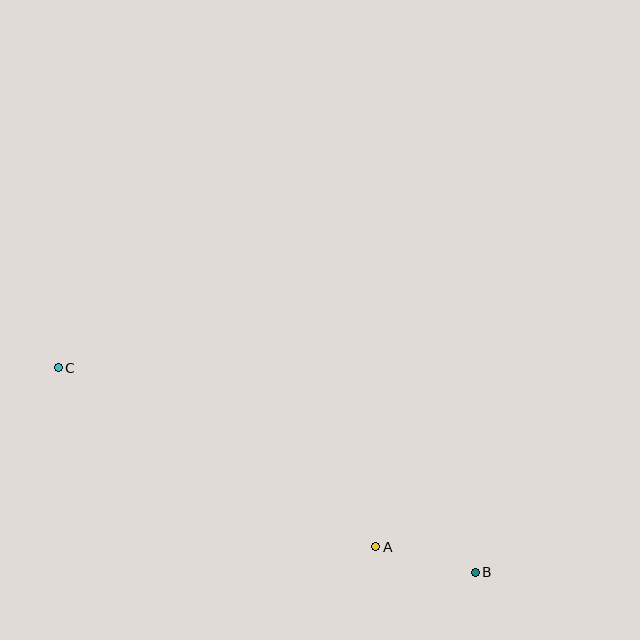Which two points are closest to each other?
Points A and B are closest to each other.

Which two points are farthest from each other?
Points B and C are farthest from each other.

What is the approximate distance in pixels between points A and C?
The distance between A and C is approximately 364 pixels.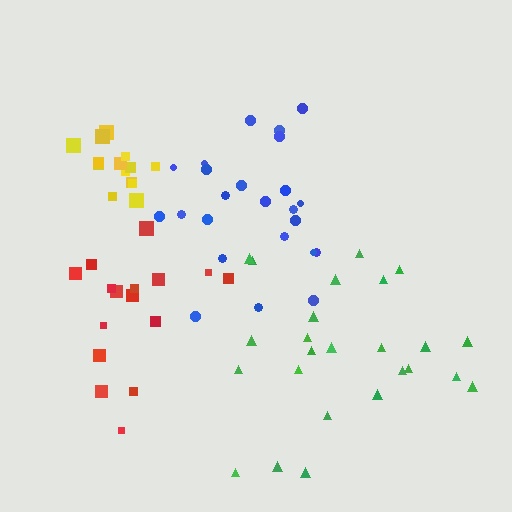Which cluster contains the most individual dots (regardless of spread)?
Green (25).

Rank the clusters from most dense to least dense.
yellow, blue, green, red.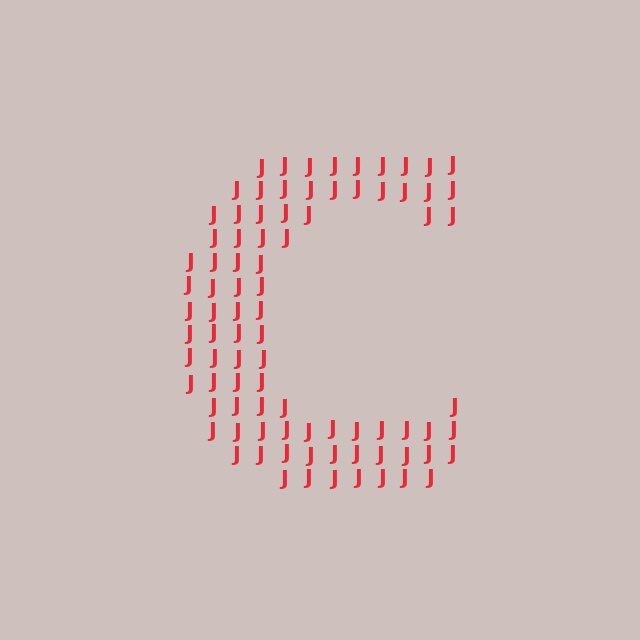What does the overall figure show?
The overall figure shows the letter C.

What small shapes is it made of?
It is made of small letter J's.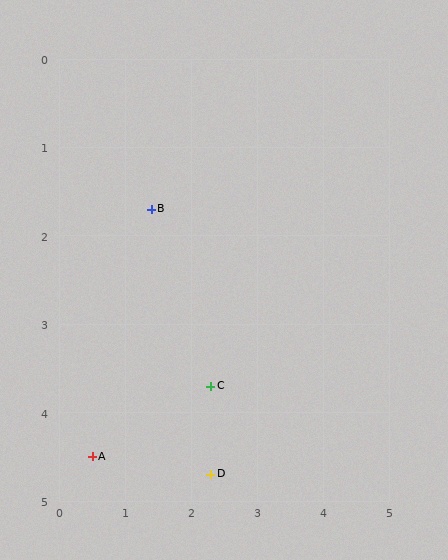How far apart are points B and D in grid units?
Points B and D are about 3.1 grid units apart.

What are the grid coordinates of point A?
Point A is at approximately (0.5, 4.5).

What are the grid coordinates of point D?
Point D is at approximately (2.3, 4.7).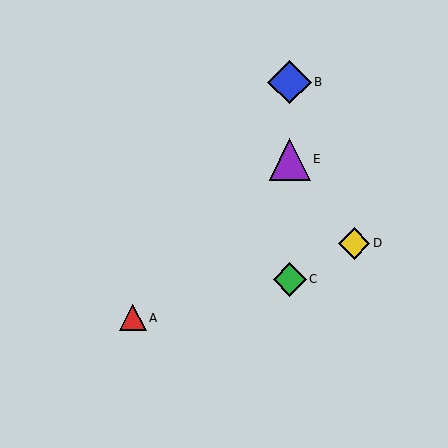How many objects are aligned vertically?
3 objects (B, C, E) are aligned vertically.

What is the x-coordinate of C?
Object C is at x≈290.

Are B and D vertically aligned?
No, B is at x≈290 and D is at x≈354.